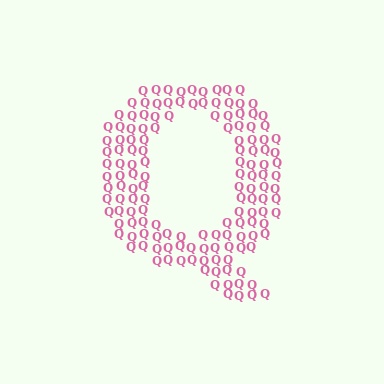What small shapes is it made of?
It is made of small letter Q's.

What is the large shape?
The large shape is the letter Q.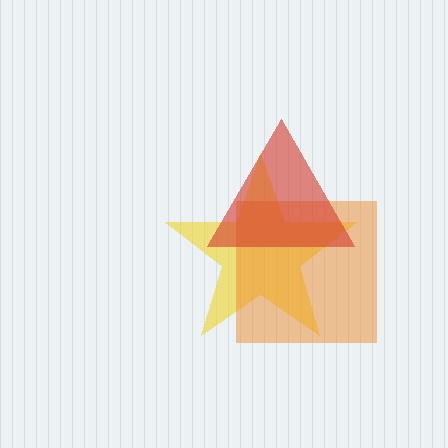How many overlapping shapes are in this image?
There are 3 overlapping shapes in the image.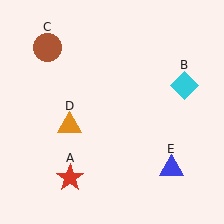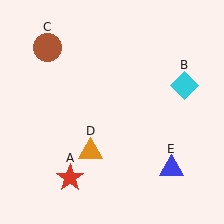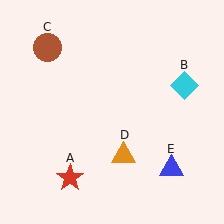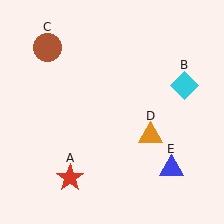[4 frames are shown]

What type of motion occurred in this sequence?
The orange triangle (object D) rotated counterclockwise around the center of the scene.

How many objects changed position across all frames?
1 object changed position: orange triangle (object D).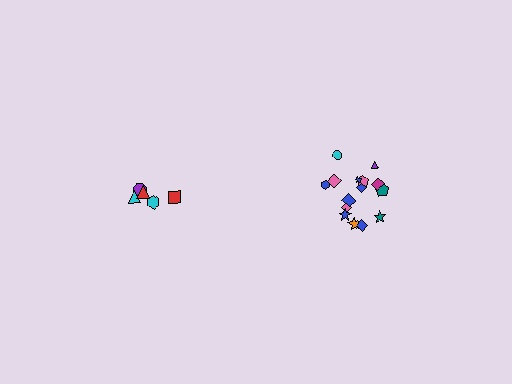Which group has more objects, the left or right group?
The right group.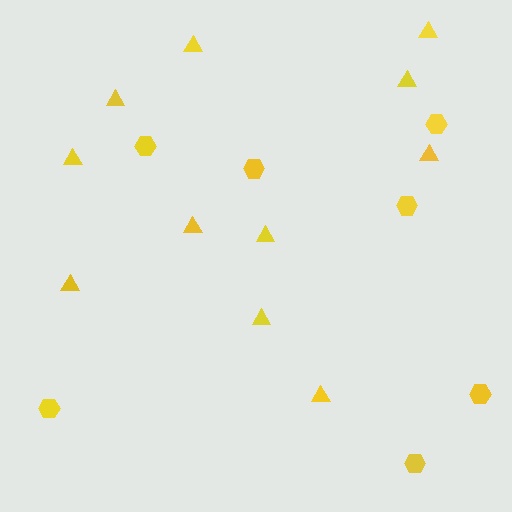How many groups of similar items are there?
There are 2 groups: one group of hexagons (7) and one group of triangles (11).